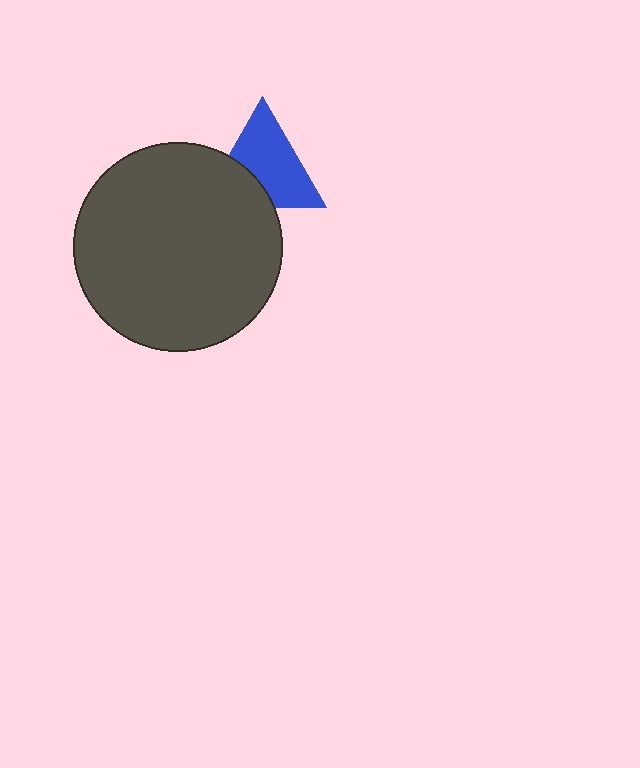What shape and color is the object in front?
The object in front is a dark gray circle.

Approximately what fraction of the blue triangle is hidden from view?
Roughly 32% of the blue triangle is hidden behind the dark gray circle.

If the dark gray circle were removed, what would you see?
You would see the complete blue triangle.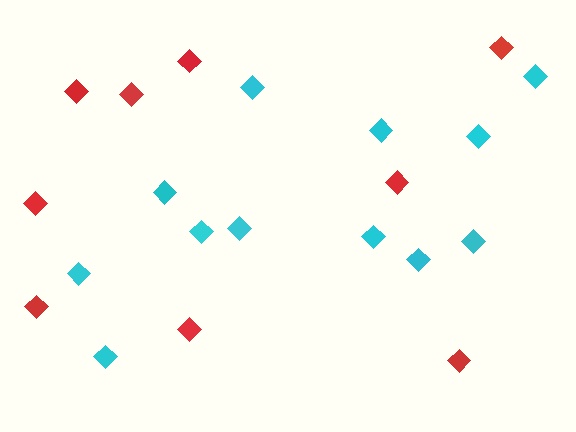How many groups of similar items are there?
There are 2 groups: one group of red diamonds (9) and one group of cyan diamonds (12).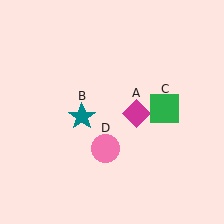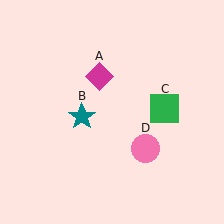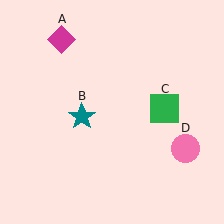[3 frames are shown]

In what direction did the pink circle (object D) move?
The pink circle (object D) moved right.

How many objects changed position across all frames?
2 objects changed position: magenta diamond (object A), pink circle (object D).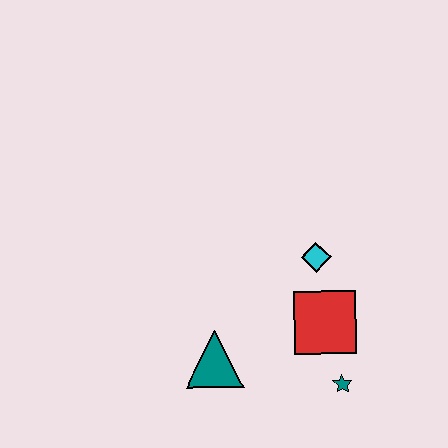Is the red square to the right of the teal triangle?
Yes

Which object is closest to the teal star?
The red square is closest to the teal star.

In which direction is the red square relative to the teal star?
The red square is above the teal star.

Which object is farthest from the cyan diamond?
The teal triangle is farthest from the cyan diamond.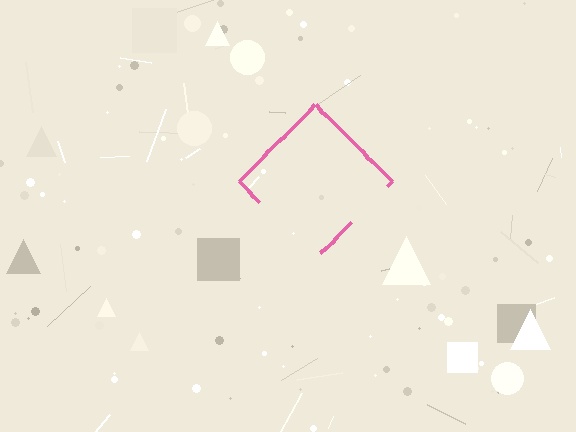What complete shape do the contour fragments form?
The contour fragments form a diamond.